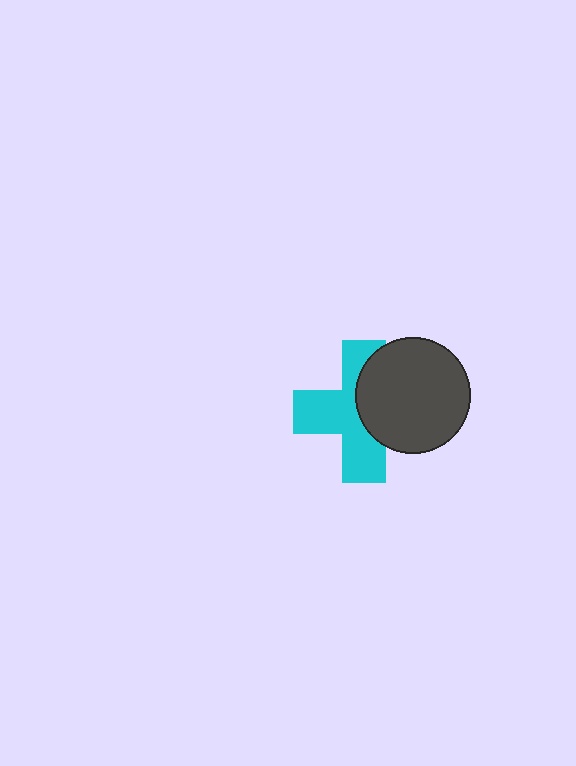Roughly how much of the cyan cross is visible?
About half of it is visible (roughly 58%).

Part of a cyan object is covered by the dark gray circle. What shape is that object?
It is a cross.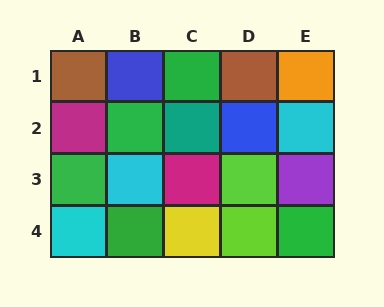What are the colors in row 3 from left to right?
Green, cyan, magenta, lime, purple.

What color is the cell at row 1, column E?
Orange.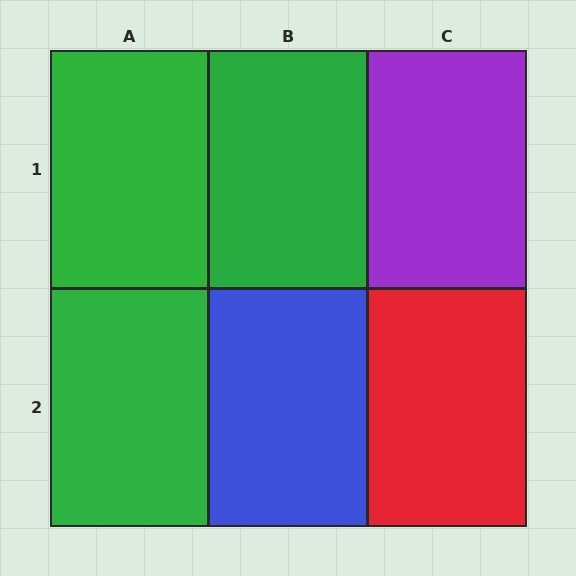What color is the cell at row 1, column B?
Green.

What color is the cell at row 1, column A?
Green.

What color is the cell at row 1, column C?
Purple.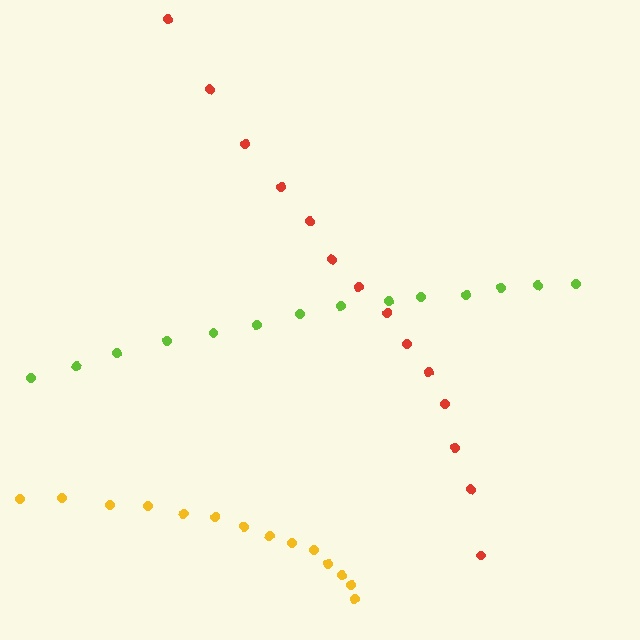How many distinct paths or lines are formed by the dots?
There are 3 distinct paths.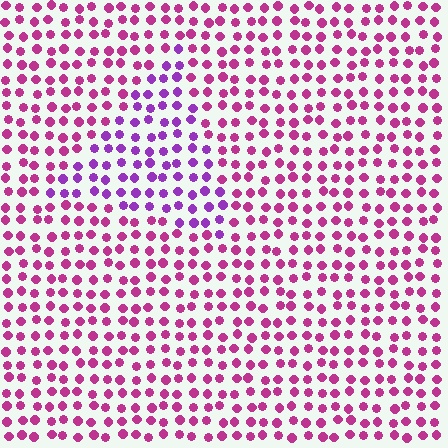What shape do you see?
I see a triangle.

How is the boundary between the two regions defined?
The boundary is defined purely by a slight shift in hue (about 36 degrees). Spacing, size, and orientation are identical on both sides.